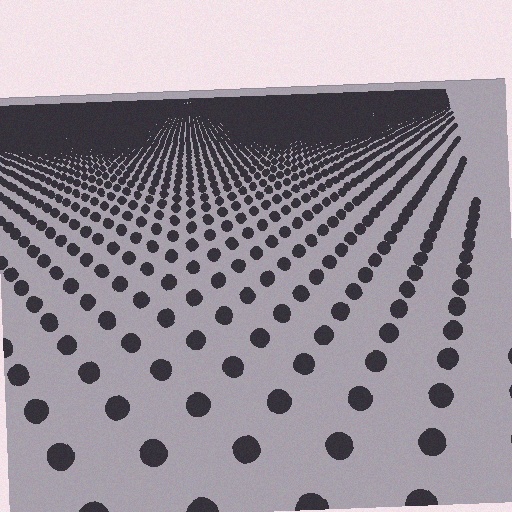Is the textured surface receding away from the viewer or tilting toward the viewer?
The surface is receding away from the viewer. Texture elements get smaller and denser toward the top.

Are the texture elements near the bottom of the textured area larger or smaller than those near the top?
Larger. Near the bottom, elements are closer to the viewer and appear at a bigger on-screen size.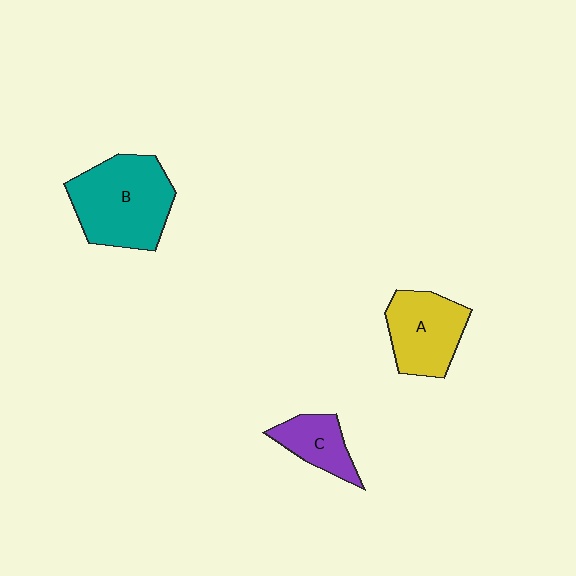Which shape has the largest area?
Shape B (teal).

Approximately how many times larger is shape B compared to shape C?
Approximately 2.2 times.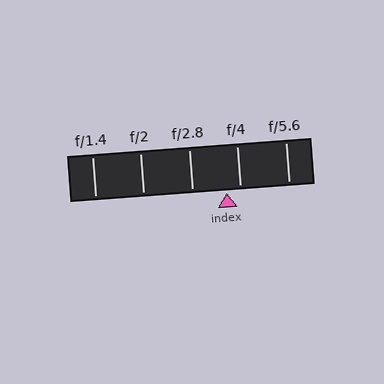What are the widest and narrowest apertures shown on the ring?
The widest aperture shown is f/1.4 and the narrowest is f/5.6.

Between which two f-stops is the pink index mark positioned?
The index mark is between f/2.8 and f/4.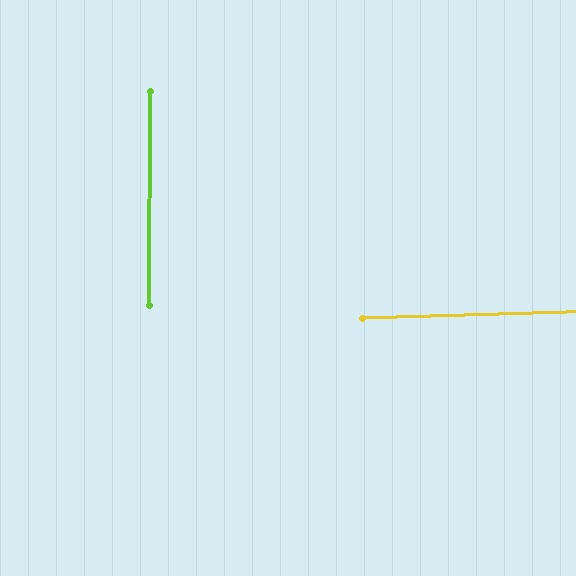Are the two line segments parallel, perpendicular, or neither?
Perpendicular — they meet at approximately 88°.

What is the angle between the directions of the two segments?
Approximately 88 degrees.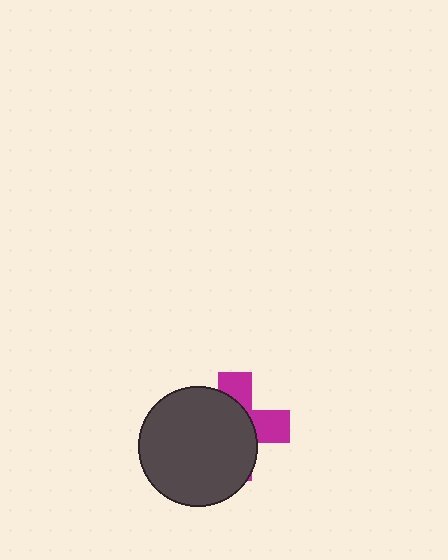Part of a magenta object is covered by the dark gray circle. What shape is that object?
It is a cross.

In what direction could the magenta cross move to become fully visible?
The magenta cross could move right. That would shift it out from behind the dark gray circle entirely.